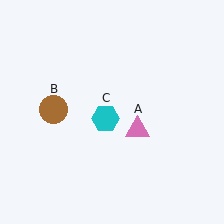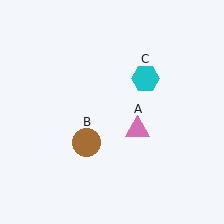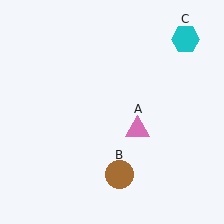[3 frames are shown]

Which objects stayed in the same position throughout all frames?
Pink triangle (object A) remained stationary.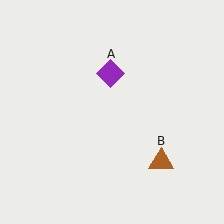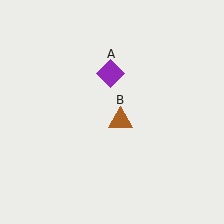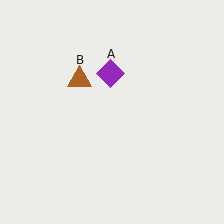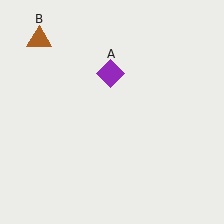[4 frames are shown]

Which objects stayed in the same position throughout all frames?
Purple diamond (object A) remained stationary.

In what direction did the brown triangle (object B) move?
The brown triangle (object B) moved up and to the left.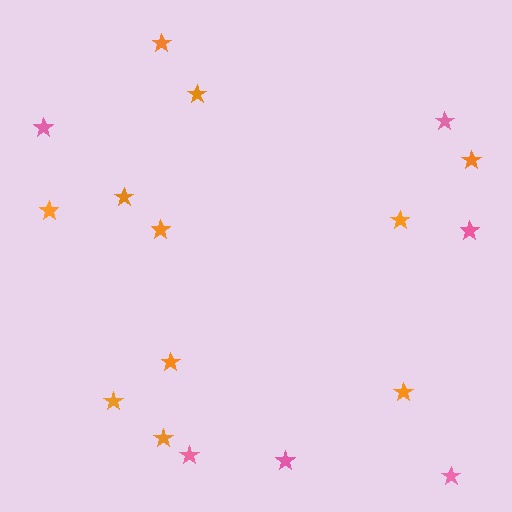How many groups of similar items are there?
There are 2 groups: one group of pink stars (6) and one group of orange stars (11).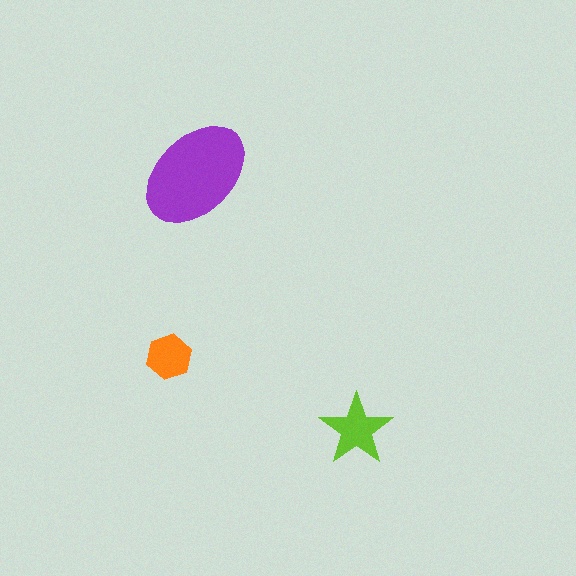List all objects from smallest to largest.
The orange hexagon, the lime star, the purple ellipse.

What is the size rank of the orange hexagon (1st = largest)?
3rd.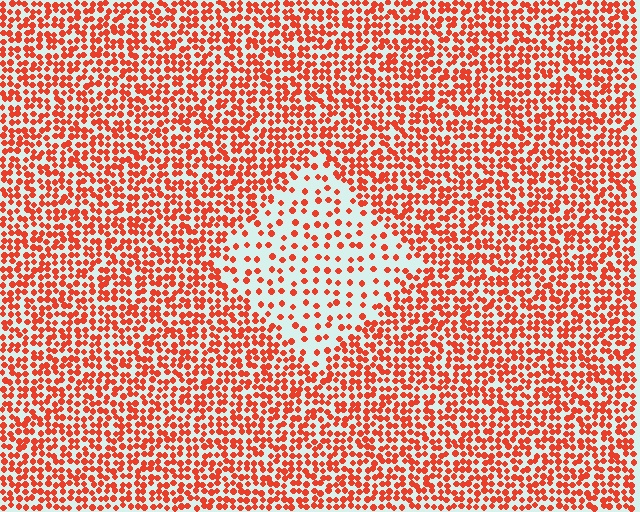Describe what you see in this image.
The image contains small red elements arranged at two different densities. A diamond-shaped region is visible where the elements are less densely packed than the surrounding area.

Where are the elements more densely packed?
The elements are more densely packed outside the diamond boundary.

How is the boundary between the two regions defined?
The boundary is defined by a change in element density (approximately 2.4x ratio). All elements are the same color, size, and shape.